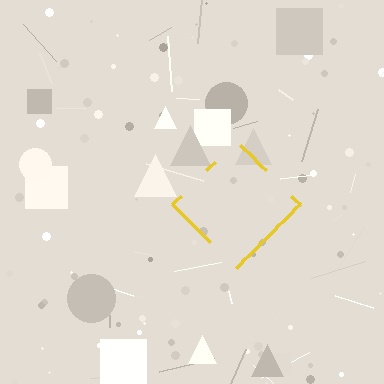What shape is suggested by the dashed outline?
The dashed outline suggests a diamond.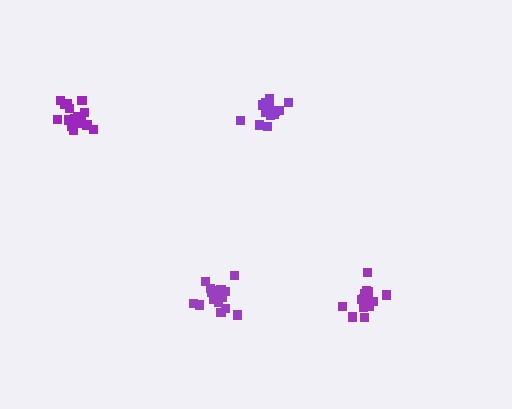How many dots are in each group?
Group 1: 17 dots, Group 2: 15 dots, Group 3: 17 dots, Group 4: 16 dots (65 total).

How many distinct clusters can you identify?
There are 4 distinct clusters.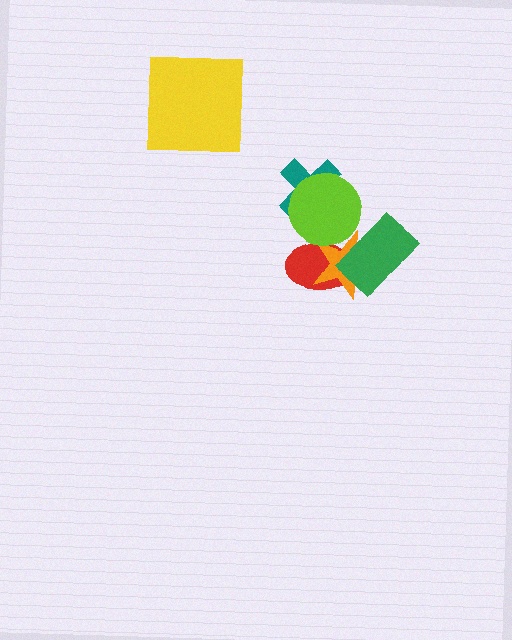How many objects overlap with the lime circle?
3 objects overlap with the lime circle.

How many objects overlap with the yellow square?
0 objects overlap with the yellow square.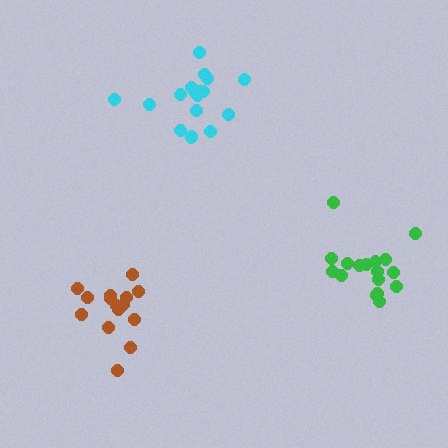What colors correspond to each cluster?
The clusters are colored: green, cyan, brown.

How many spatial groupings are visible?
There are 3 spatial groupings.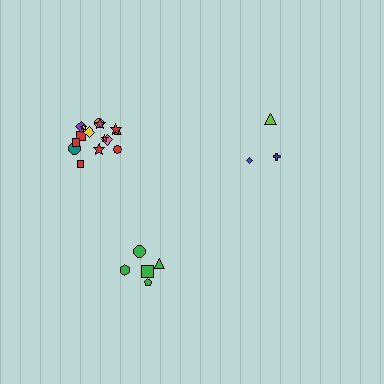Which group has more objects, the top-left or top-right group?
The top-left group.